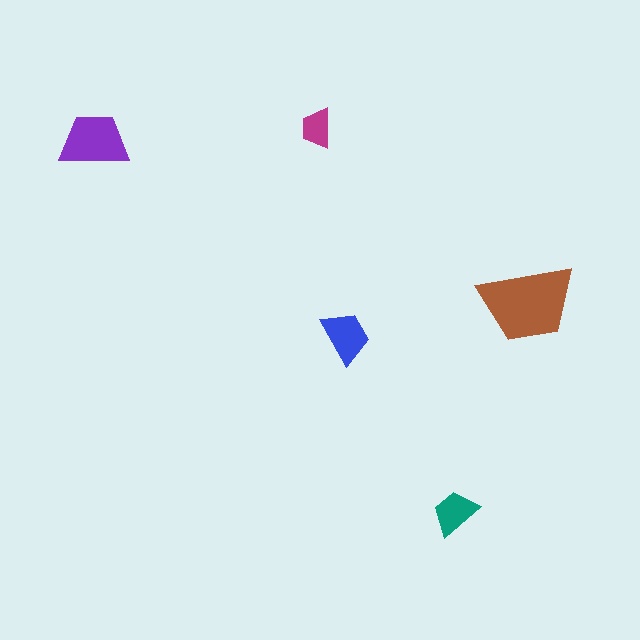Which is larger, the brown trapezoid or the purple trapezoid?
The brown one.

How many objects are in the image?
There are 5 objects in the image.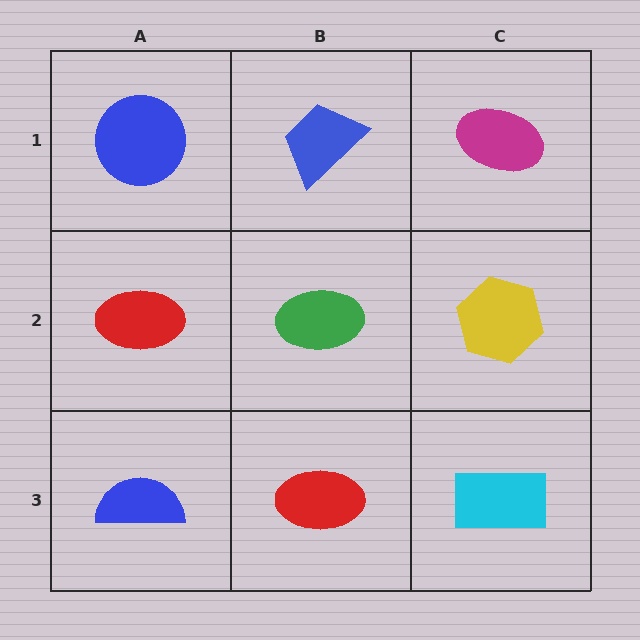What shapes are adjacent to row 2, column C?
A magenta ellipse (row 1, column C), a cyan rectangle (row 3, column C), a green ellipse (row 2, column B).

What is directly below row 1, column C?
A yellow hexagon.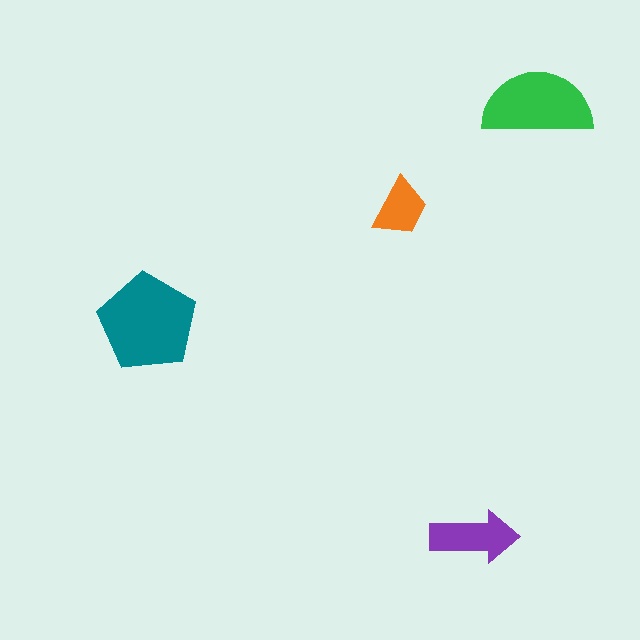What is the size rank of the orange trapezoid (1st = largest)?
4th.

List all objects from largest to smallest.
The teal pentagon, the green semicircle, the purple arrow, the orange trapezoid.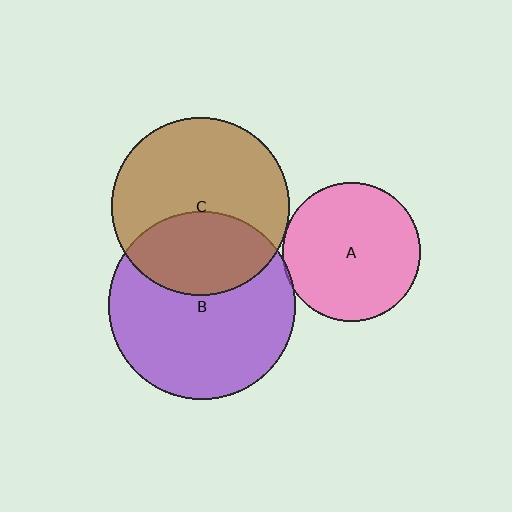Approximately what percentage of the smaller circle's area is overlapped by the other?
Approximately 35%.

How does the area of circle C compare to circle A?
Approximately 1.6 times.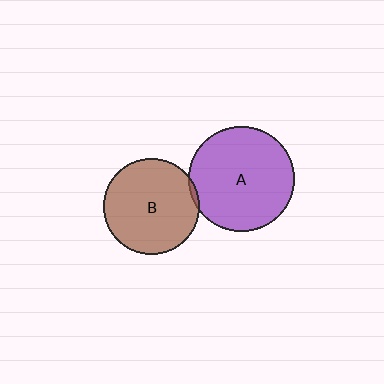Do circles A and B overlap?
Yes.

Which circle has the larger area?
Circle A (purple).